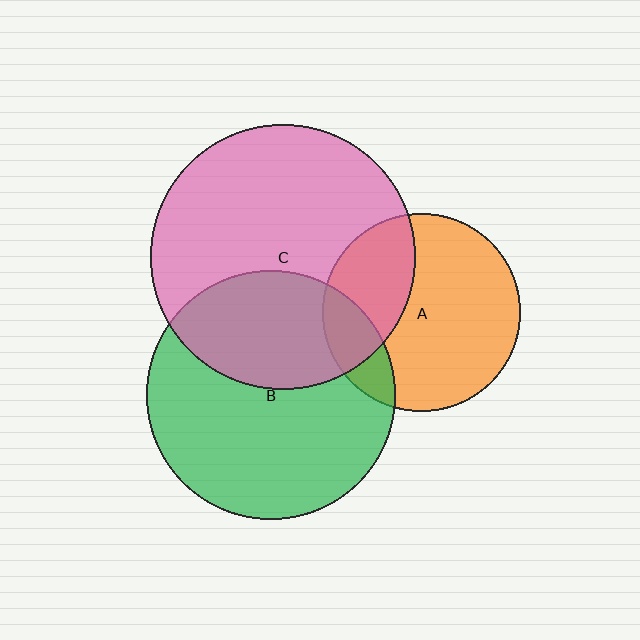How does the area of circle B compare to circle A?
Approximately 1.6 times.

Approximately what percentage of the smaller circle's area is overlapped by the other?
Approximately 15%.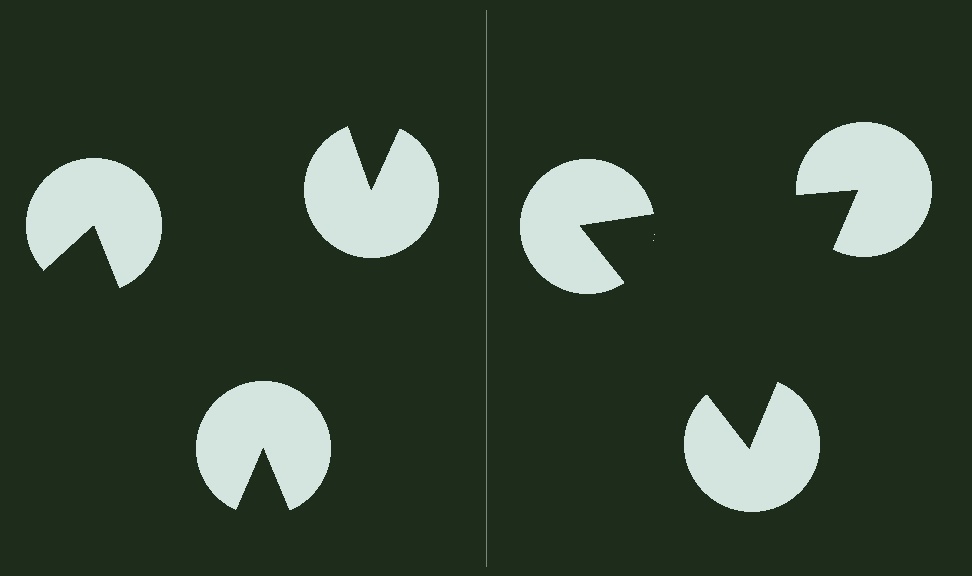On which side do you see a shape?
An illusory triangle appears on the right side. On the left side the wedge cuts are rotated, so no coherent shape forms.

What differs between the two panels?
The pac-man discs are positioned identically on both sides; only the wedge orientations differ. On the right they align to a triangle; on the left they are misaligned.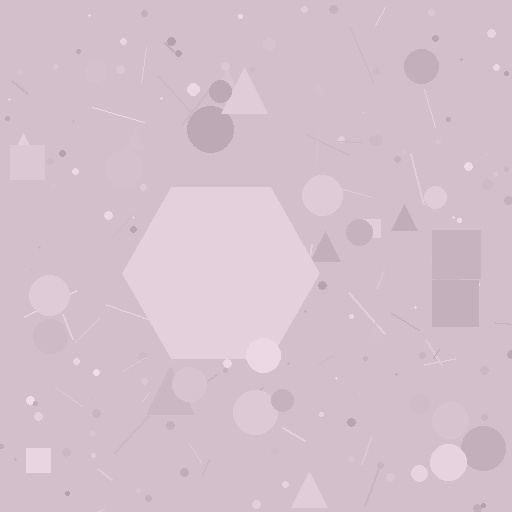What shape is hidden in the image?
A hexagon is hidden in the image.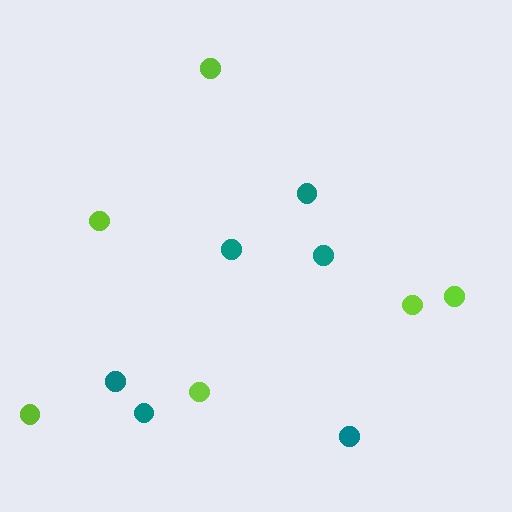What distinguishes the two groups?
There are 2 groups: one group of lime circles (6) and one group of teal circles (6).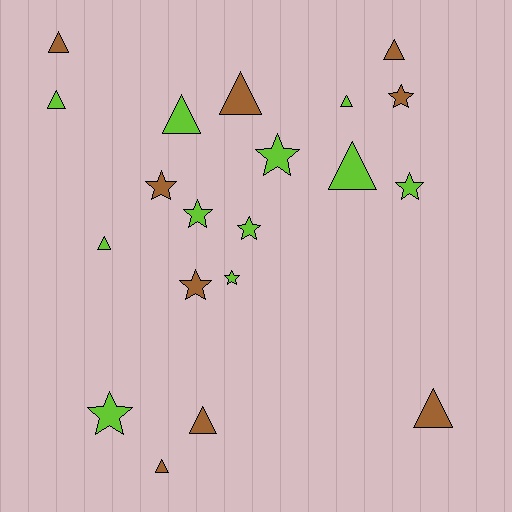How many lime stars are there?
There are 6 lime stars.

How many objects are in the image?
There are 20 objects.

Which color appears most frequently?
Lime, with 11 objects.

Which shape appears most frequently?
Triangle, with 11 objects.